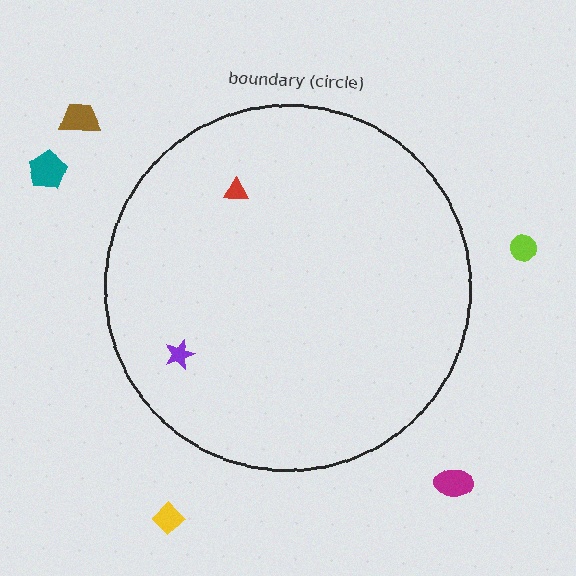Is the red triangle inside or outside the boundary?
Inside.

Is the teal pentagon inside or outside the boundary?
Outside.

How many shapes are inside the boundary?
2 inside, 5 outside.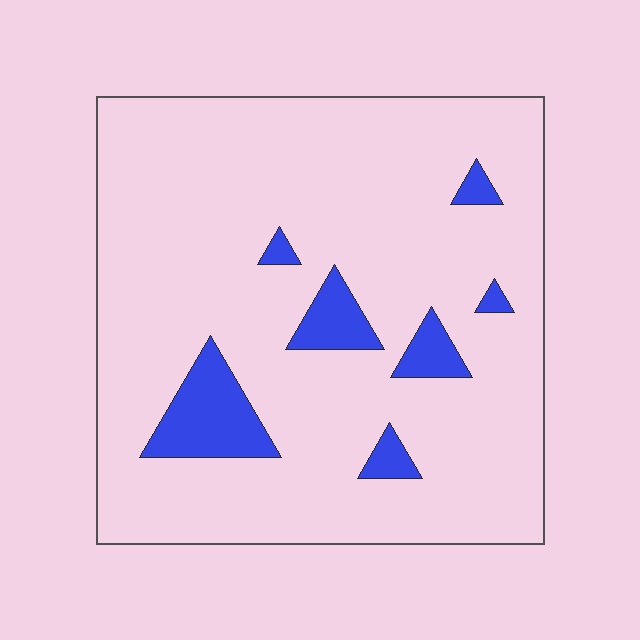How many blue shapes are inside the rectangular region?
7.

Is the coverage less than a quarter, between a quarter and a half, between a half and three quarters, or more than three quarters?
Less than a quarter.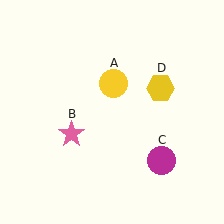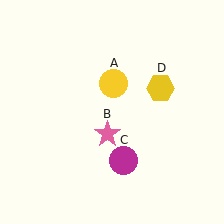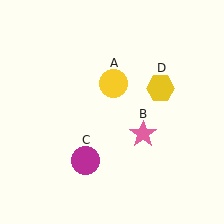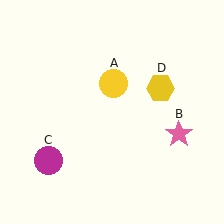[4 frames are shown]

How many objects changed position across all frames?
2 objects changed position: pink star (object B), magenta circle (object C).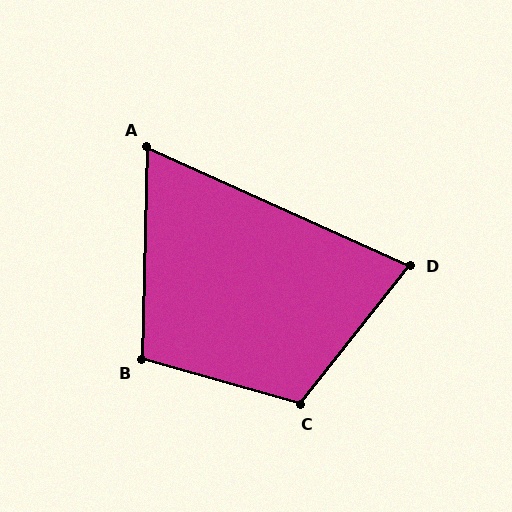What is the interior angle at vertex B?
Approximately 104 degrees (obtuse).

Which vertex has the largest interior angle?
C, at approximately 113 degrees.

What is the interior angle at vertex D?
Approximately 76 degrees (acute).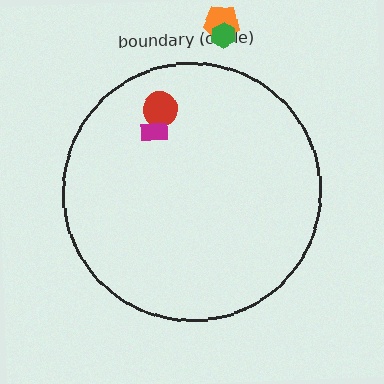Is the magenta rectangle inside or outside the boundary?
Inside.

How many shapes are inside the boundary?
2 inside, 2 outside.